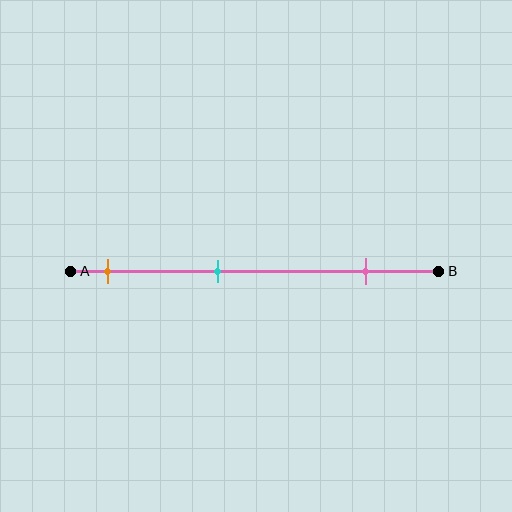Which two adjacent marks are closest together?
The orange and cyan marks are the closest adjacent pair.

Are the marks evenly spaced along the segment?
Yes, the marks are approximately evenly spaced.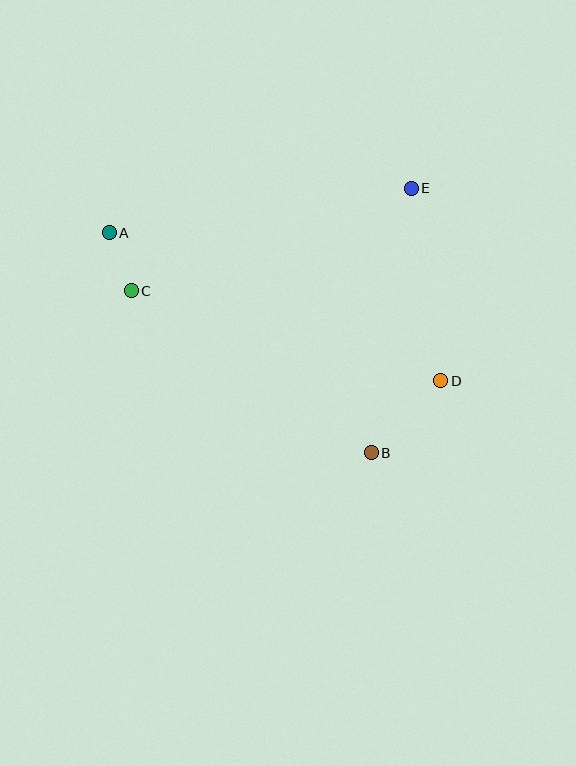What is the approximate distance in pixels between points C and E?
The distance between C and E is approximately 298 pixels.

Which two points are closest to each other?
Points A and C are closest to each other.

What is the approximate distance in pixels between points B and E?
The distance between B and E is approximately 267 pixels.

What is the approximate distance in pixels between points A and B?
The distance between A and B is approximately 342 pixels.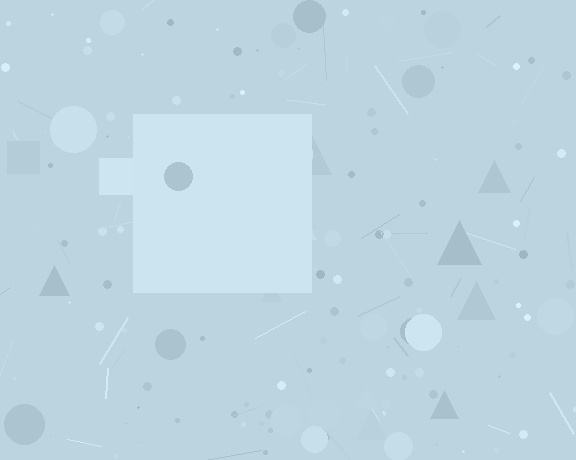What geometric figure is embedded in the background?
A square is embedded in the background.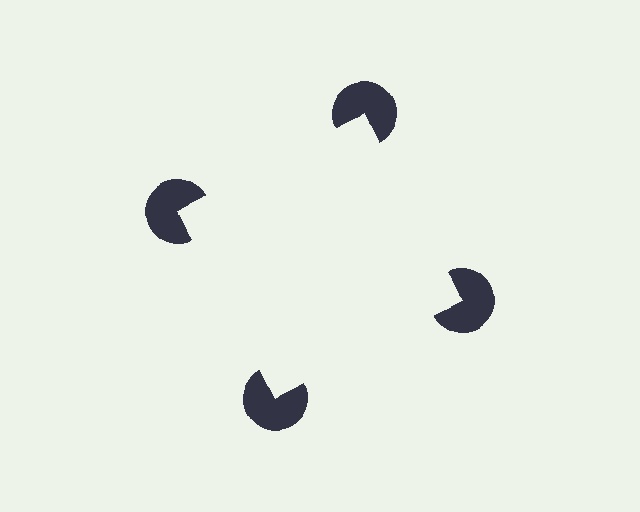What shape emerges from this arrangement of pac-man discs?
An illusory square — its edges are inferred from the aligned wedge cuts in the pac-man discs, not physically drawn.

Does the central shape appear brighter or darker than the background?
It typically appears slightly brighter than the background, even though no actual brightness change is drawn.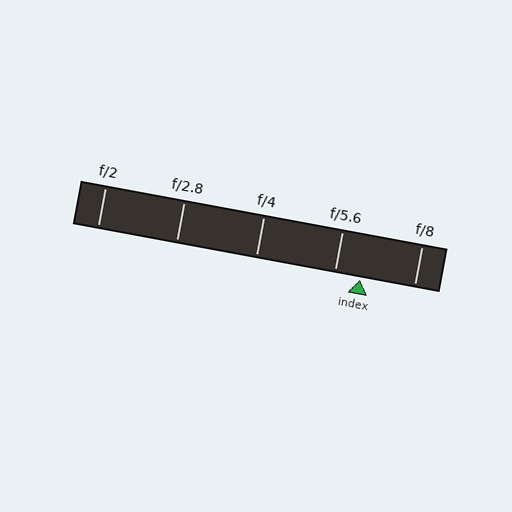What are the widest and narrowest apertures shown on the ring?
The widest aperture shown is f/2 and the narrowest is f/8.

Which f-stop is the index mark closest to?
The index mark is closest to f/5.6.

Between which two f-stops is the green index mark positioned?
The index mark is between f/5.6 and f/8.